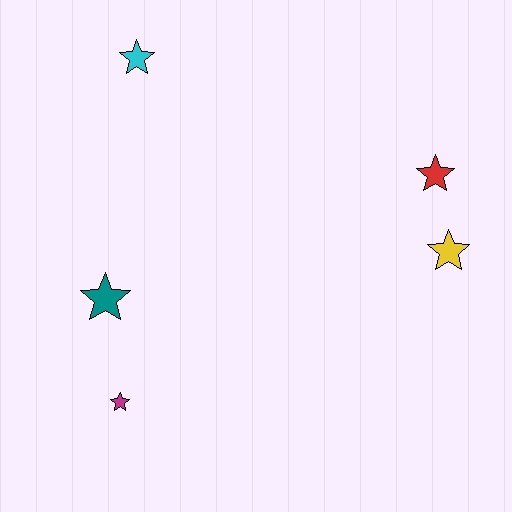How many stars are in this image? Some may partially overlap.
There are 5 stars.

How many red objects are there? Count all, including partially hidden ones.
There is 1 red object.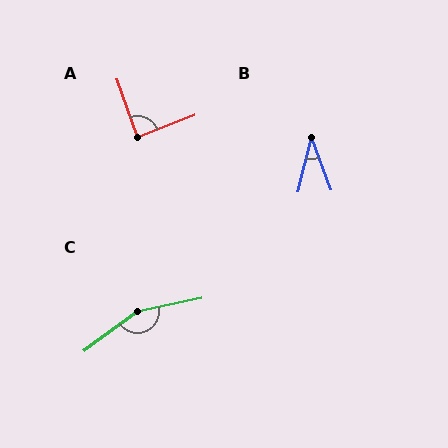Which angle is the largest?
C, at approximately 155 degrees.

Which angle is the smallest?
B, at approximately 35 degrees.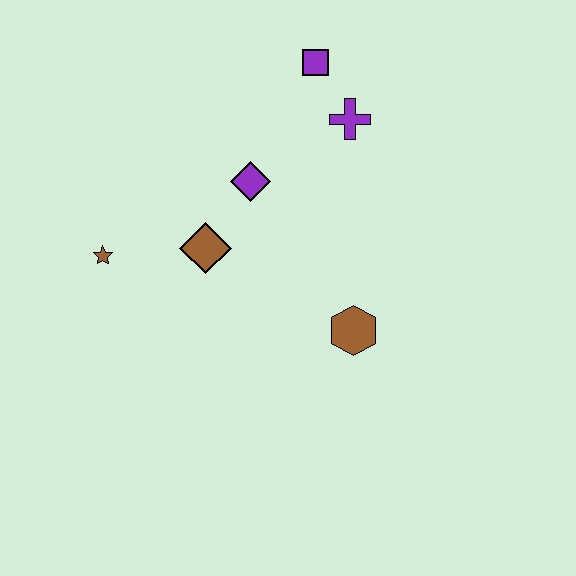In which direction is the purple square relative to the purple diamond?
The purple square is above the purple diamond.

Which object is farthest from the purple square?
The brown star is farthest from the purple square.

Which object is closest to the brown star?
The brown diamond is closest to the brown star.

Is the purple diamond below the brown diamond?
No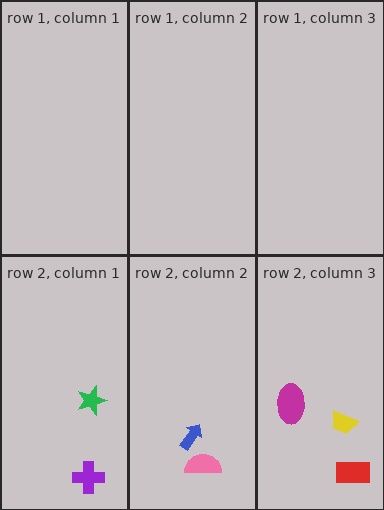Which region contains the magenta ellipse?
The row 2, column 3 region.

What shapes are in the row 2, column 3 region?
The yellow trapezoid, the red rectangle, the magenta ellipse.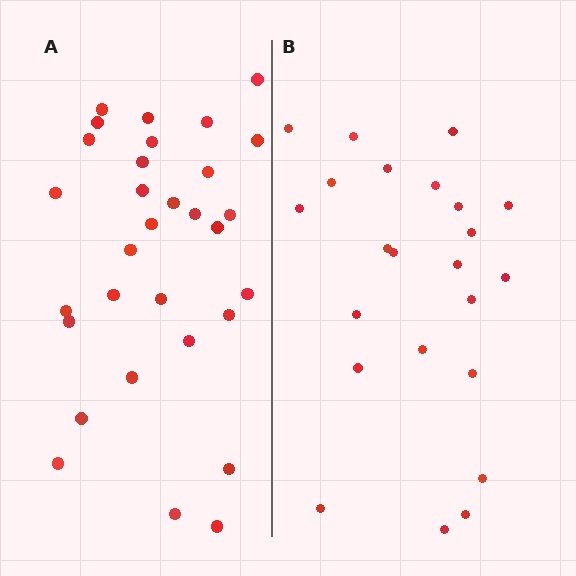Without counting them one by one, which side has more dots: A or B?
Region A (the left region) has more dots.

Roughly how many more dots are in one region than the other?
Region A has roughly 8 or so more dots than region B.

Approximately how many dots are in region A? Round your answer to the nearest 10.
About 30 dots. (The exact count is 31, which rounds to 30.)